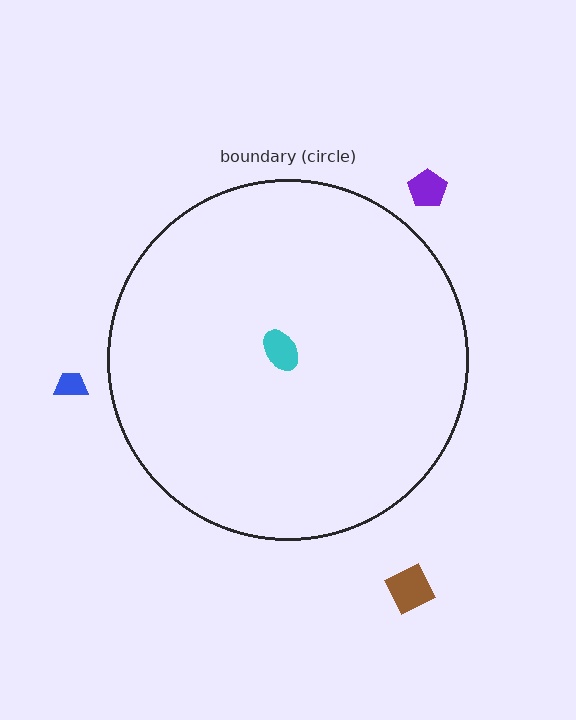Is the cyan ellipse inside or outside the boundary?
Inside.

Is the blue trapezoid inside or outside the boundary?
Outside.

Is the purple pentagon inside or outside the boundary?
Outside.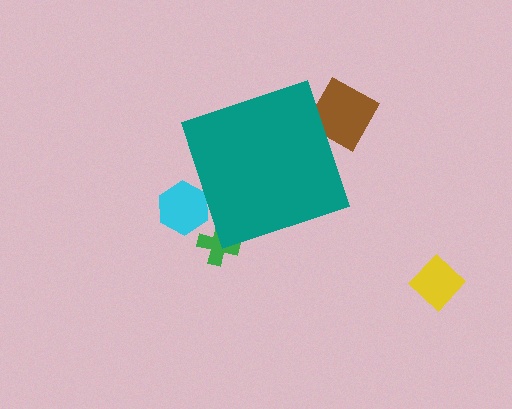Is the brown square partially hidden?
Yes, the brown square is partially hidden behind the teal diamond.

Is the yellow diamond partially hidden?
No, the yellow diamond is fully visible.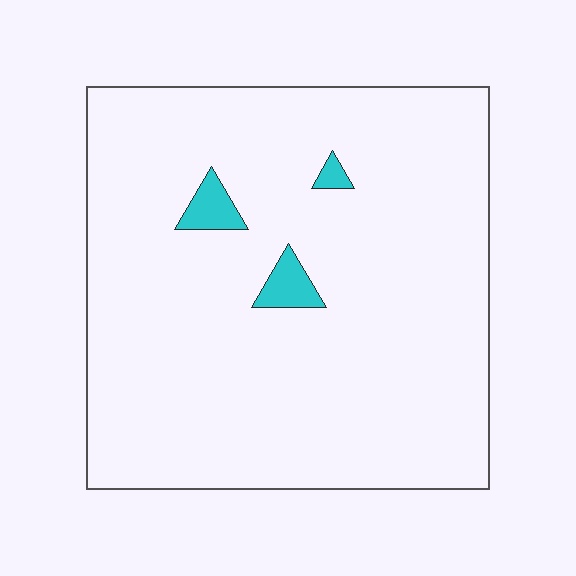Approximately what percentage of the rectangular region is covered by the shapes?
Approximately 5%.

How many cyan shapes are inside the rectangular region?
3.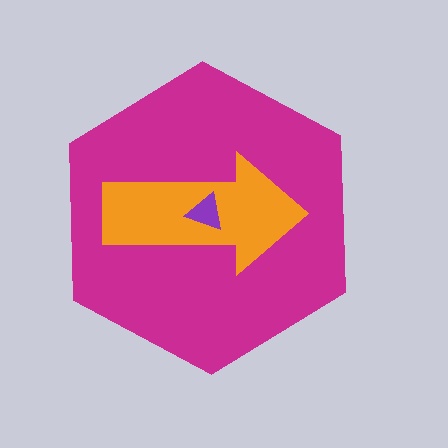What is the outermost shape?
The magenta hexagon.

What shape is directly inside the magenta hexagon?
The orange arrow.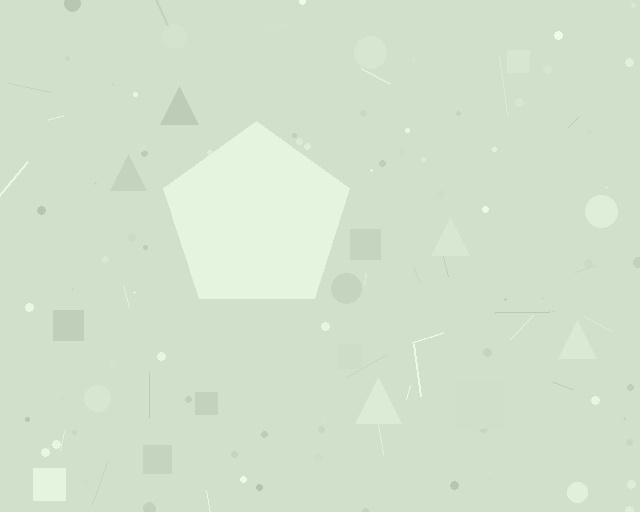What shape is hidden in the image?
A pentagon is hidden in the image.